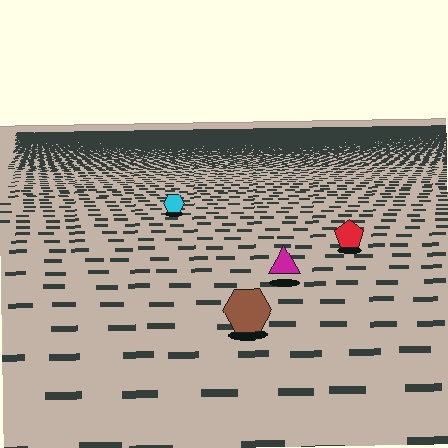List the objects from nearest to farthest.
From nearest to farthest: the brown hexagon, the magenta triangle, the red pentagon, the cyan hexagon.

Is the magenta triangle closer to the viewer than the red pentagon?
Yes. The magenta triangle is closer — you can tell from the texture gradient: the ground texture is coarser near it.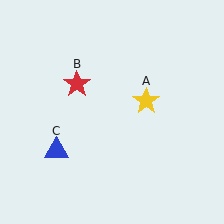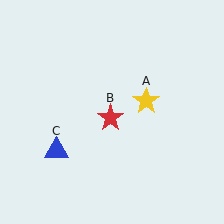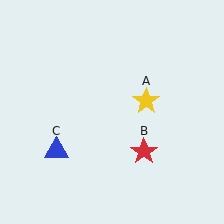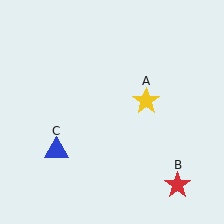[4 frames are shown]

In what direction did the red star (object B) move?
The red star (object B) moved down and to the right.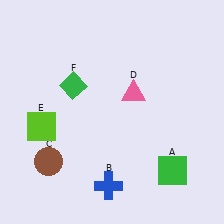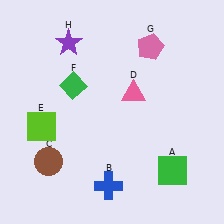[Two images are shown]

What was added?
A pink pentagon (G), a purple star (H) were added in Image 2.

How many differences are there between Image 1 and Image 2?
There are 2 differences between the two images.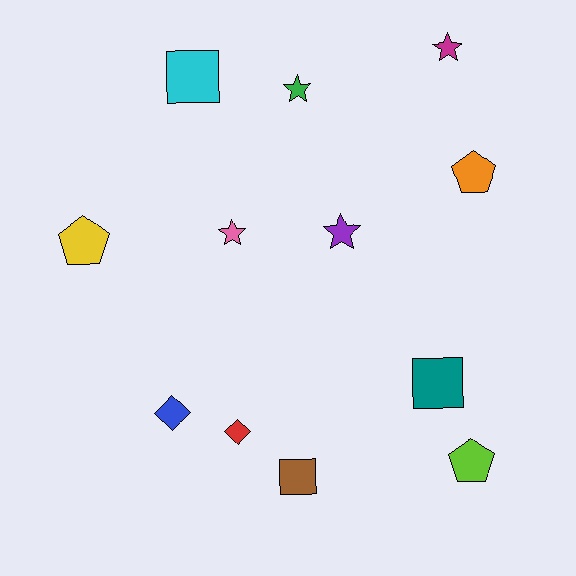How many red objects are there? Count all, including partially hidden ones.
There is 1 red object.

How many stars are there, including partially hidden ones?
There are 4 stars.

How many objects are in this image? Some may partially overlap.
There are 12 objects.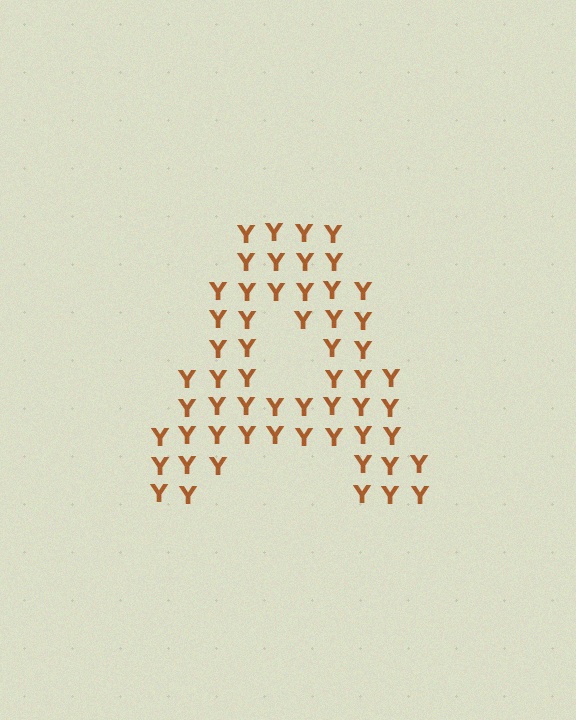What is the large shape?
The large shape is the letter A.